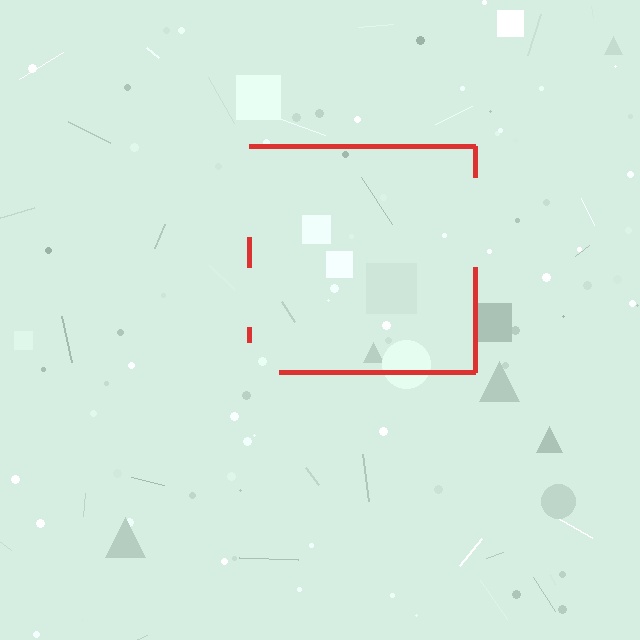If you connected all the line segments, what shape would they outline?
They would outline a square.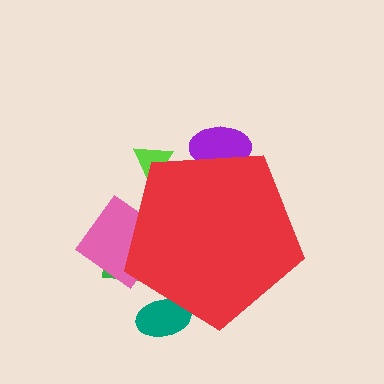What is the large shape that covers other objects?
A red pentagon.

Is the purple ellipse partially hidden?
Yes, the purple ellipse is partially hidden behind the red pentagon.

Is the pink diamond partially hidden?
Yes, the pink diamond is partially hidden behind the red pentagon.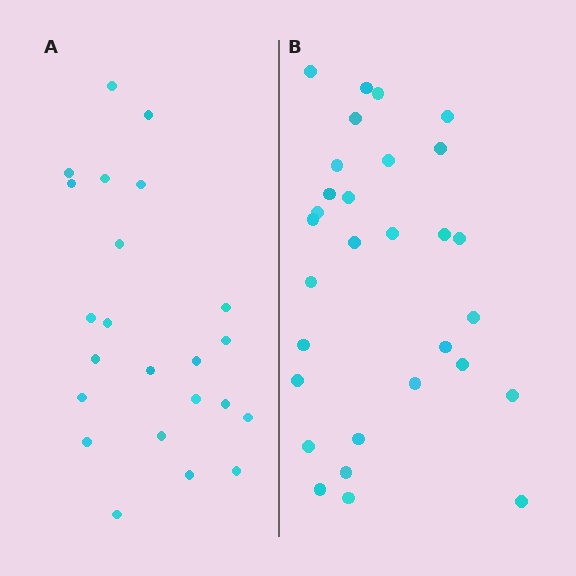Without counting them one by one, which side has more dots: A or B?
Region B (the right region) has more dots.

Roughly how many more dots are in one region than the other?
Region B has roughly 8 or so more dots than region A.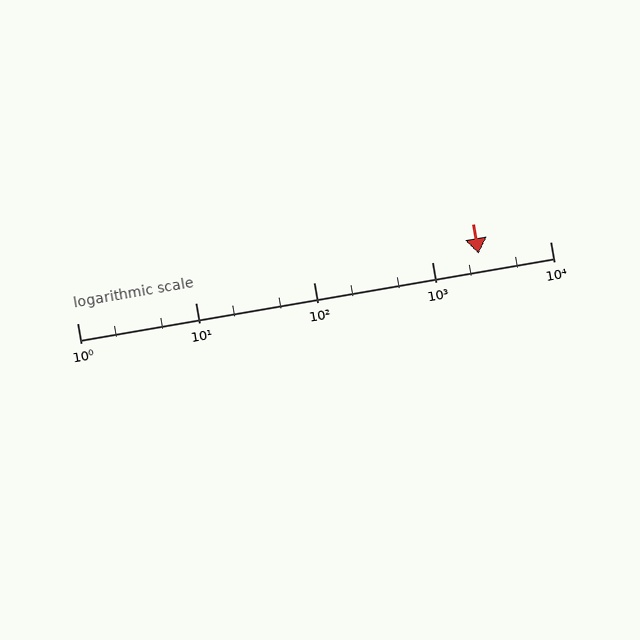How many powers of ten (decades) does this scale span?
The scale spans 4 decades, from 1 to 10000.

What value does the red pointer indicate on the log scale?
The pointer indicates approximately 2500.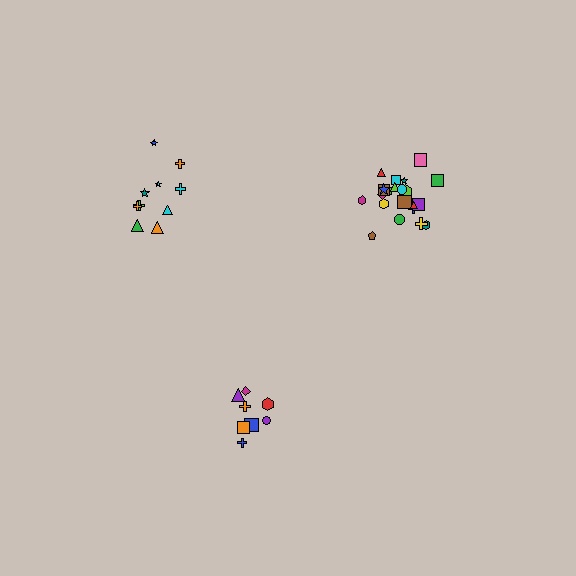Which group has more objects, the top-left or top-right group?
The top-right group.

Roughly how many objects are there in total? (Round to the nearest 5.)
Roughly 40 objects in total.